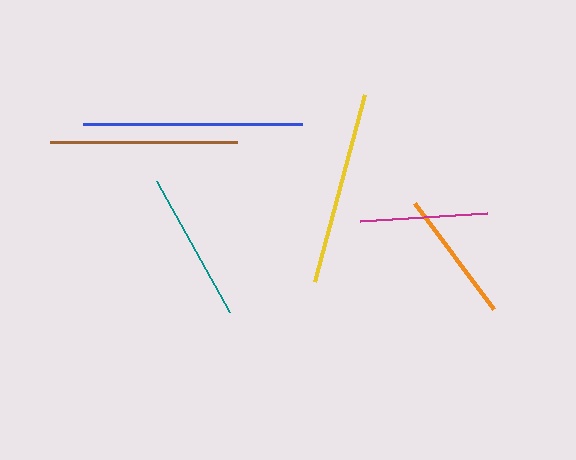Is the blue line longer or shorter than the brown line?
The blue line is longer than the brown line.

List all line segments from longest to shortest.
From longest to shortest: blue, yellow, brown, teal, orange, magenta.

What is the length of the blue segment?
The blue segment is approximately 219 pixels long.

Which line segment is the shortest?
The magenta line is the shortest at approximately 127 pixels.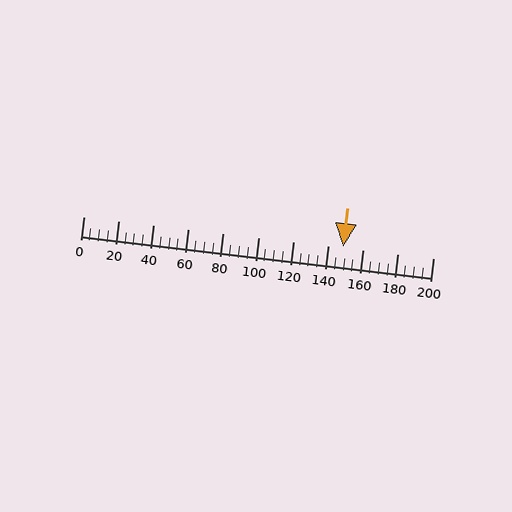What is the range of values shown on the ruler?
The ruler shows values from 0 to 200.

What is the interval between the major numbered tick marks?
The major tick marks are spaced 20 units apart.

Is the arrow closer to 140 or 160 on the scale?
The arrow is closer to 140.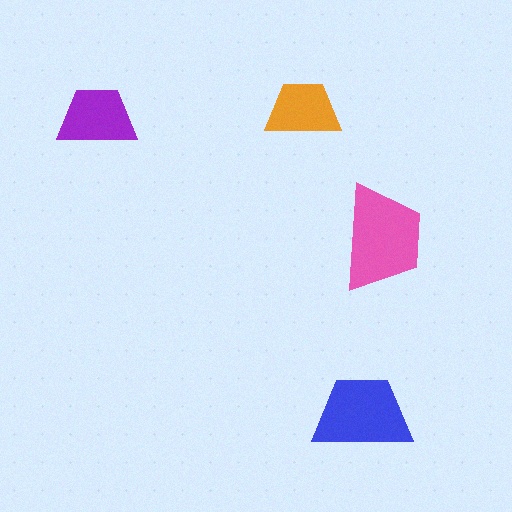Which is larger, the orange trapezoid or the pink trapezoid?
The pink one.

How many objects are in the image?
There are 4 objects in the image.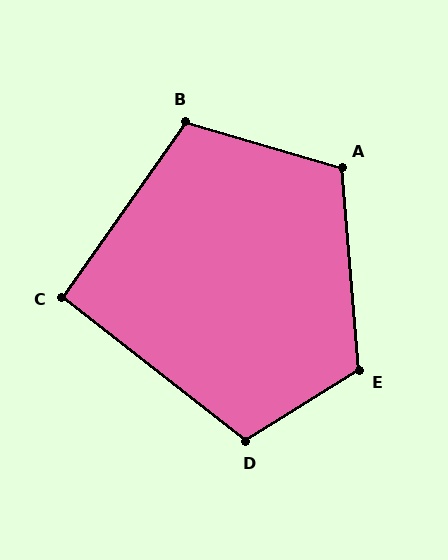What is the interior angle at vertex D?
Approximately 110 degrees (obtuse).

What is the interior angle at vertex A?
Approximately 111 degrees (obtuse).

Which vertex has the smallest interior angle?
C, at approximately 93 degrees.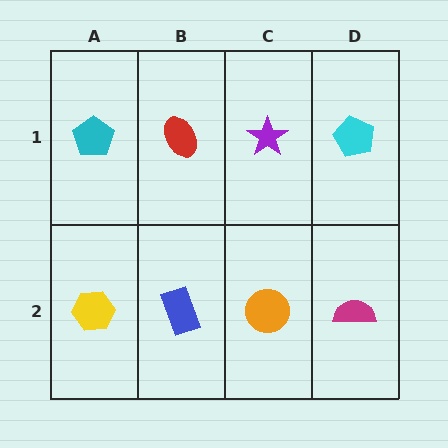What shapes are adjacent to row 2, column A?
A cyan pentagon (row 1, column A), a blue rectangle (row 2, column B).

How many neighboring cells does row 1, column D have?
2.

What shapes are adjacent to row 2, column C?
A purple star (row 1, column C), a blue rectangle (row 2, column B), a magenta semicircle (row 2, column D).